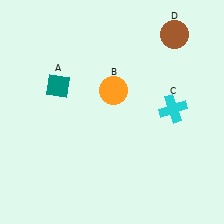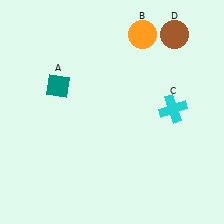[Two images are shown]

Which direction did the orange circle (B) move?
The orange circle (B) moved up.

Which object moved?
The orange circle (B) moved up.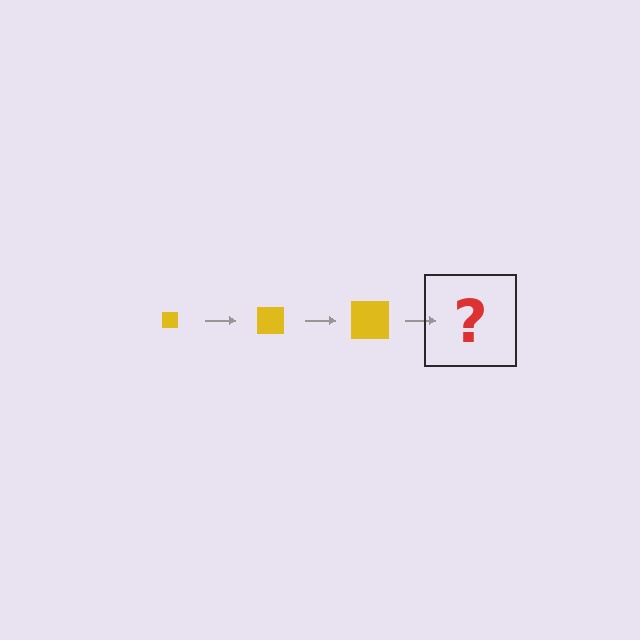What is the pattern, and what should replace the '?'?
The pattern is that the square gets progressively larger each step. The '?' should be a yellow square, larger than the previous one.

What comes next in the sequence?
The next element should be a yellow square, larger than the previous one.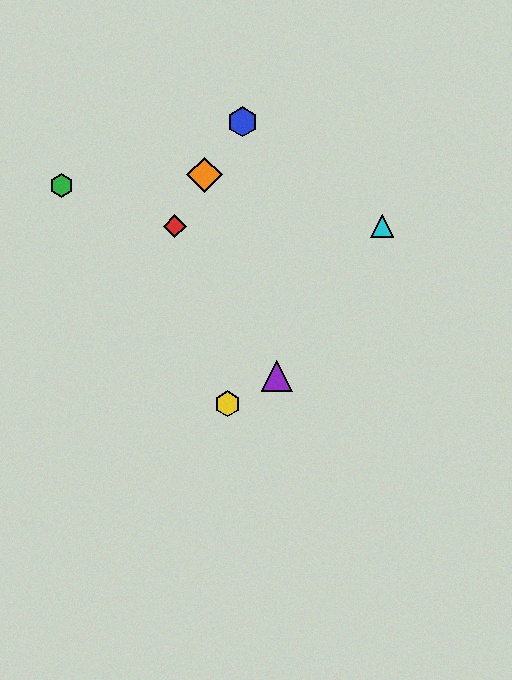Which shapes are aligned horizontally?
The red diamond, the cyan triangle are aligned horizontally.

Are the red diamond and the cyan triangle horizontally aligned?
Yes, both are at y≈226.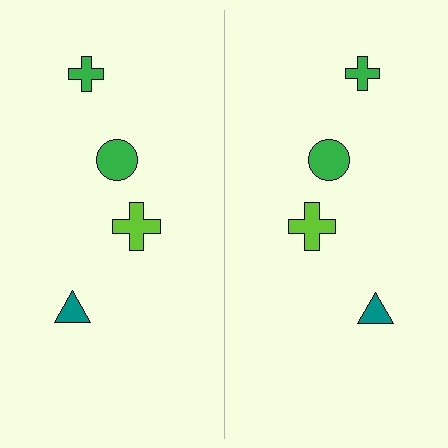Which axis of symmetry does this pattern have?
The pattern has a vertical axis of symmetry running through the center of the image.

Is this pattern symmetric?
Yes, this pattern has bilateral (reflection) symmetry.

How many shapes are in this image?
There are 8 shapes in this image.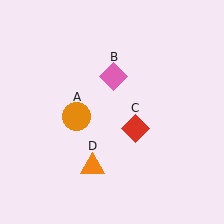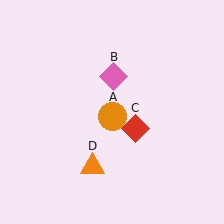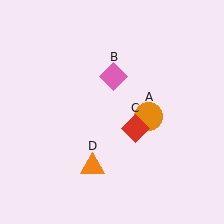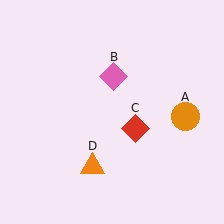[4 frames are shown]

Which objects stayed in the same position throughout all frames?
Pink diamond (object B) and red diamond (object C) and orange triangle (object D) remained stationary.